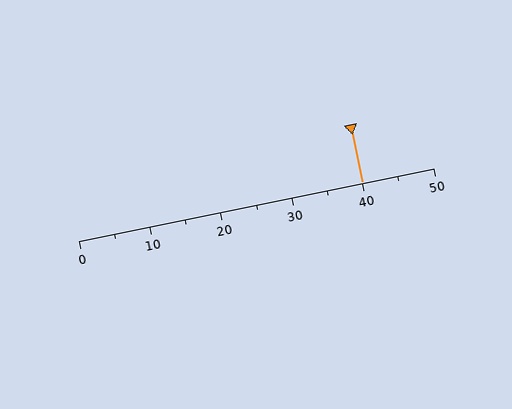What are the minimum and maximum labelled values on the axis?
The axis runs from 0 to 50.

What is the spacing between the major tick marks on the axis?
The major ticks are spaced 10 apart.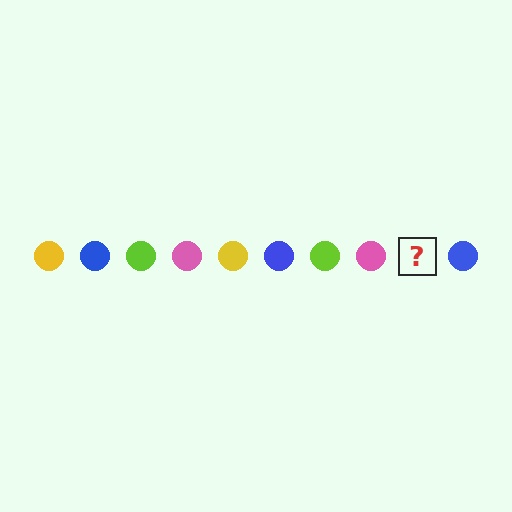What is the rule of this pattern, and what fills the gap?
The rule is that the pattern cycles through yellow, blue, lime, pink circles. The gap should be filled with a yellow circle.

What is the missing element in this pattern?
The missing element is a yellow circle.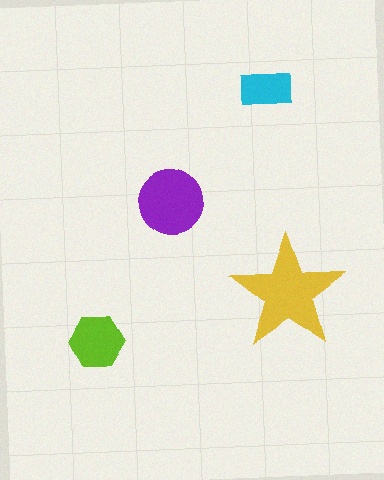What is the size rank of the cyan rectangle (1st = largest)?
4th.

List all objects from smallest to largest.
The cyan rectangle, the lime hexagon, the purple circle, the yellow star.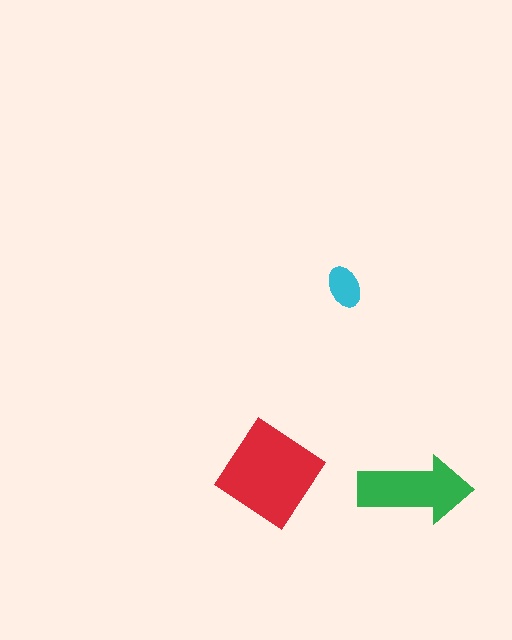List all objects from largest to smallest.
The red diamond, the green arrow, the cyan ellipse.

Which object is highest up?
The cyan ellipse is topmost.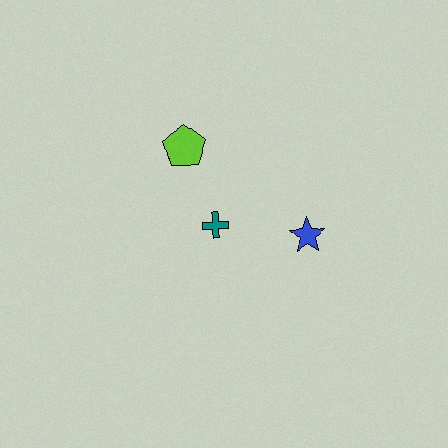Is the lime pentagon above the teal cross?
Yes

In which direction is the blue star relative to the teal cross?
The blue star is to the right of the teal cross.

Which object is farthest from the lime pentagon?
The blue star is farthest from the lime pentagon.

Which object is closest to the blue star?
The teal cross is closest to the blue star.